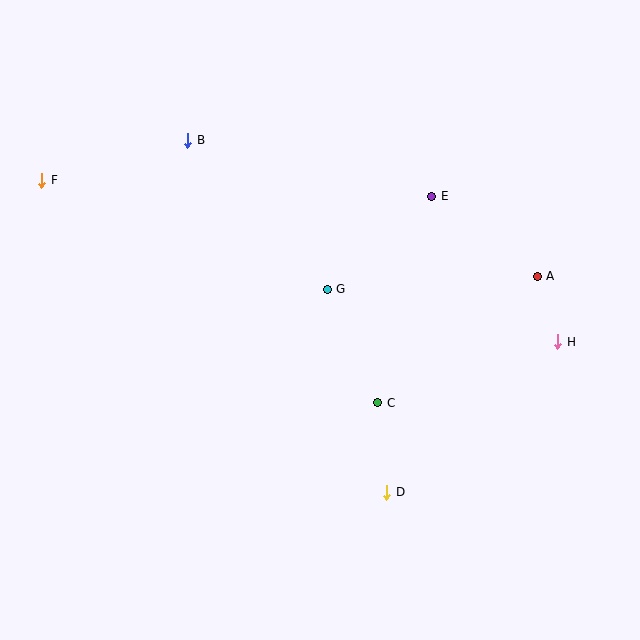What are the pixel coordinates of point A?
Point A is at (537, 276).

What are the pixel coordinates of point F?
Point F is at (42, 180).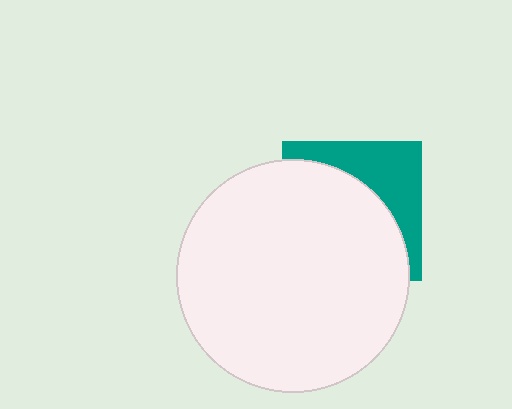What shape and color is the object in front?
The object in front is a white circle.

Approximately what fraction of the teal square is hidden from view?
Roughly 65% of the teal square is hidden behind the white circle.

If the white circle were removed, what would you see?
You would see the complete teal square.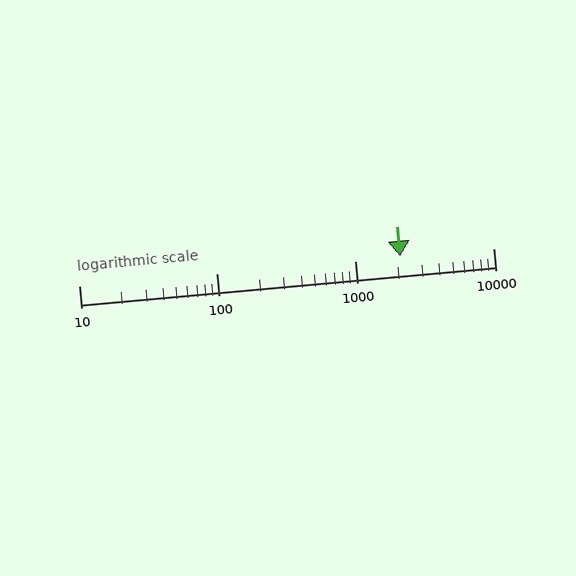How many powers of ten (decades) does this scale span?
The scale spans 3 decades, from 10 to 10000.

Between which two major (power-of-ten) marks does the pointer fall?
The pointer is between 1000 and 10000.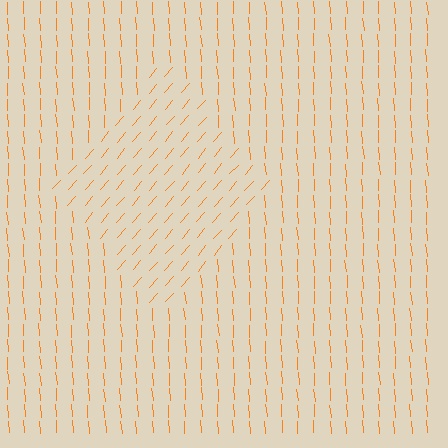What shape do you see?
I see a diamond.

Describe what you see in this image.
The image is filled with small orange line segments. A diamond region in the image has lines oriented differently from the surrounding lines, creating a visible texture boundary.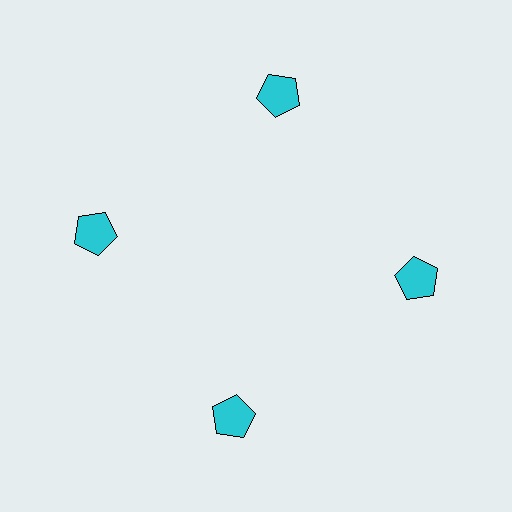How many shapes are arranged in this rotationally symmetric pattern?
There are 4 shapes, arranged in 4 groups of 1.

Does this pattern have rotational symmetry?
Yes, this pattern has 4-fold rotational symmetry. It looks the same after rotating 90 degrees around the center.